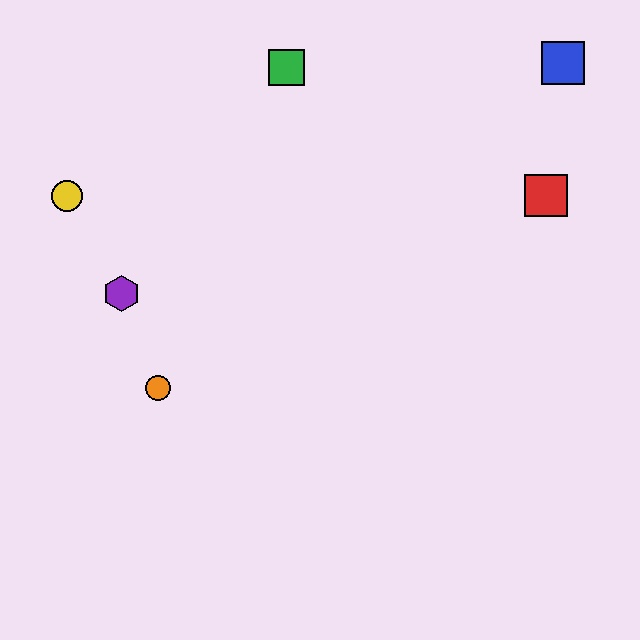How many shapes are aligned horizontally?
2 shapes (the red square, the yellow circle) are aligned horizontally.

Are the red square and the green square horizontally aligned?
No, the red square is at y≈196 and the green square is at y≈68.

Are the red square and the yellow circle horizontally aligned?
Yes, both are at y≈196.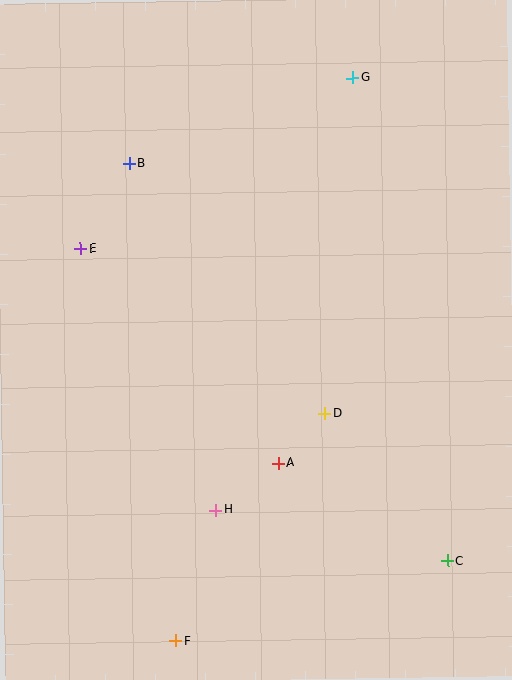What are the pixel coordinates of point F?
Point F is at (175, 641).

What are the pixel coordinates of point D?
Point D is at (325, 413).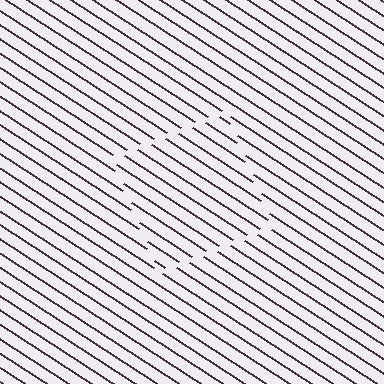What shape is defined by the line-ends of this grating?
An illusory square. The interior of the shape contains the same grating, shifted by half a period — the contour is defined by the phase discontinuity where line-ends from the inner and outer gratings abut.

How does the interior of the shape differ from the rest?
The interior of the shape contains the same grating, shifted by half a period — the contour is defined by the phase discontinuity where line-ends from the inner and outer gratings abut.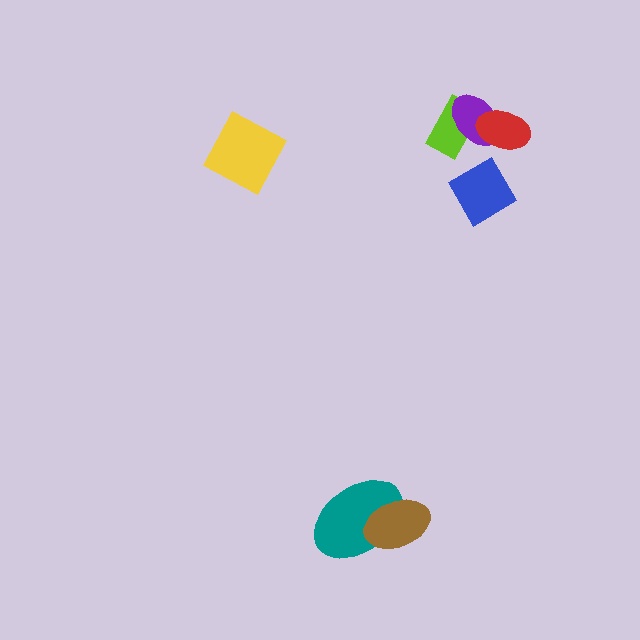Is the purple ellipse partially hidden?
Yes, it is partially covered by another shape.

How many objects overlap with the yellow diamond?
0 objects overlap with the yellow diamond.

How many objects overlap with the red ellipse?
2 objects overlap with the red ellipse.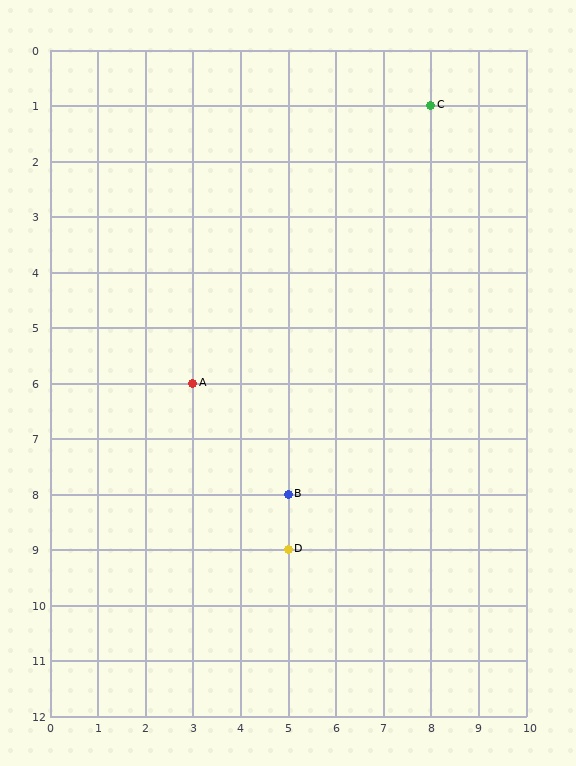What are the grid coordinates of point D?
Point D is at grid coordinates (5, 9).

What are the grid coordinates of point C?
Point C is at grid coordinates (8, 1).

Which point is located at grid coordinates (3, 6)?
Point A is at (3, 6).